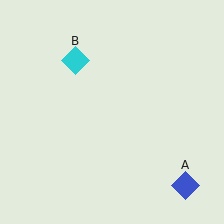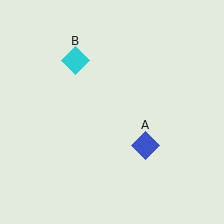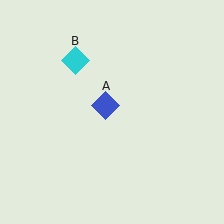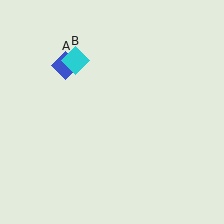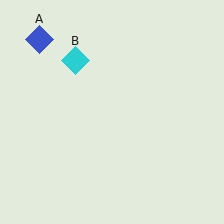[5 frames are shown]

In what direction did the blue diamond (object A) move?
The blue diamond (object A) moved up and to the left.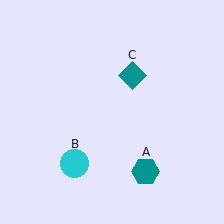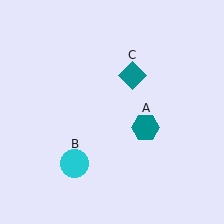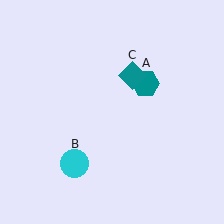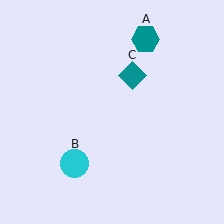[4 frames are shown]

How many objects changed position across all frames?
1 object changed position: teal hexagon (object A).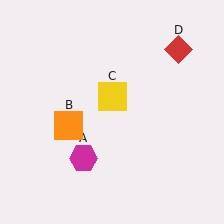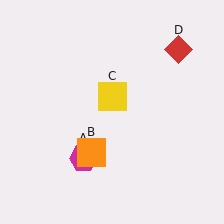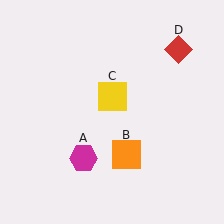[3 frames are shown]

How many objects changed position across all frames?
1 object changed position: orange square (object B).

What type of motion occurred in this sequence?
The orange square (object B) rotated counterclockwise around the center of the scene.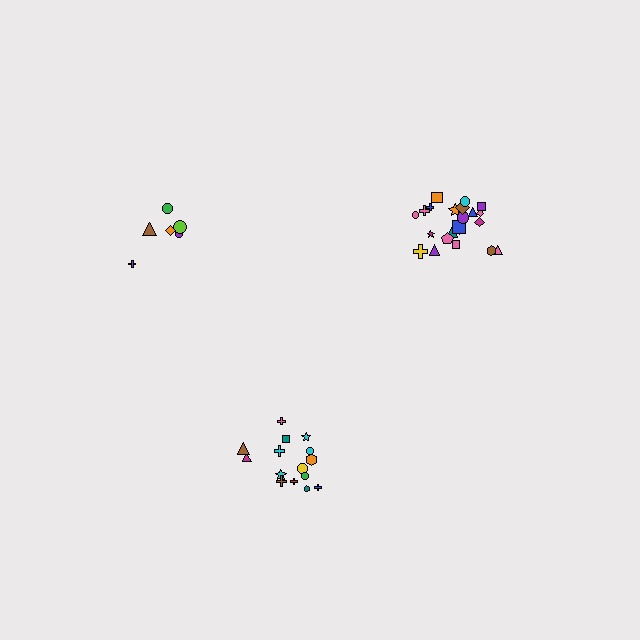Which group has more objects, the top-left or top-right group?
The top-right group.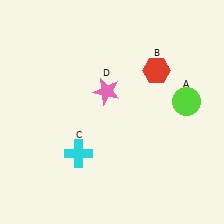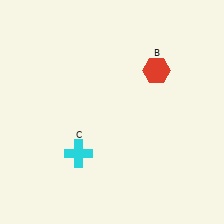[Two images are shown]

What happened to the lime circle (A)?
The lime circle (A) was removed in Image 2. It was in the top-right area of Image 1.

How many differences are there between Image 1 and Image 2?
There are 2 differences between the two images.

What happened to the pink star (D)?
The pink star (D) was removed in Image 2. It was in the top-left area of Image 1.